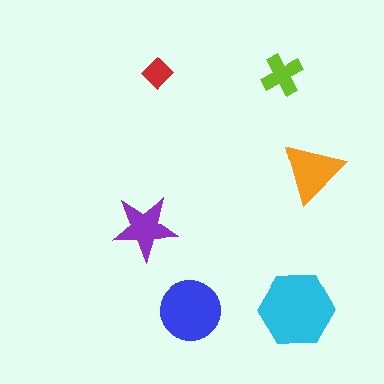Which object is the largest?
The cyan hexagon.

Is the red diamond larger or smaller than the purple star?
Smaller.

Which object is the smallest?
The red diamond.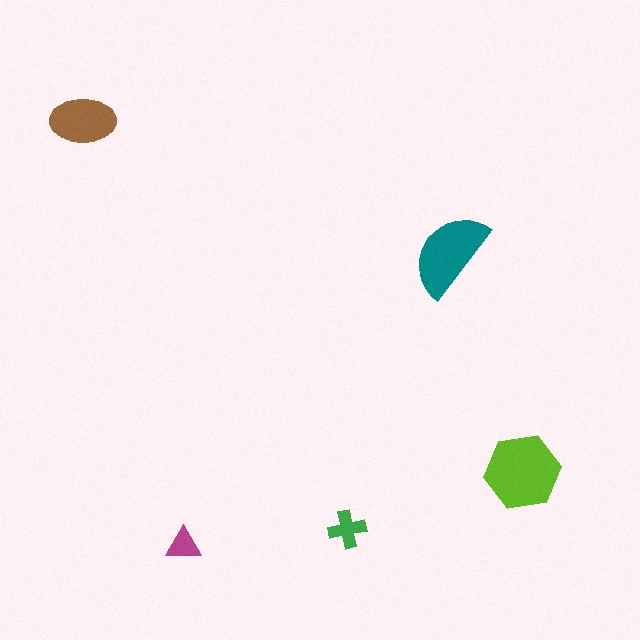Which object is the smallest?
The magenta triangle.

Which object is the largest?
The lime hexagon.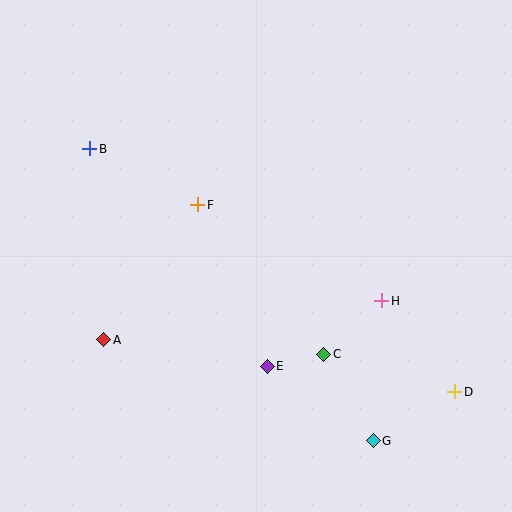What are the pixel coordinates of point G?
Point G is at (373, 441).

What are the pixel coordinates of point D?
Point D is at (454, 392).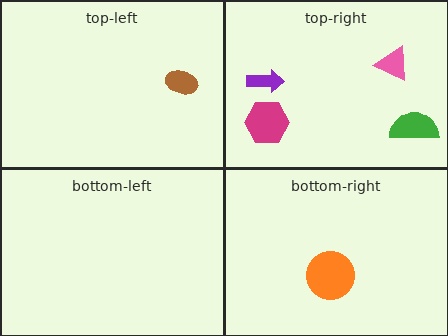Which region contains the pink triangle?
The top-right region.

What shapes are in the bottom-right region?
The orange circle.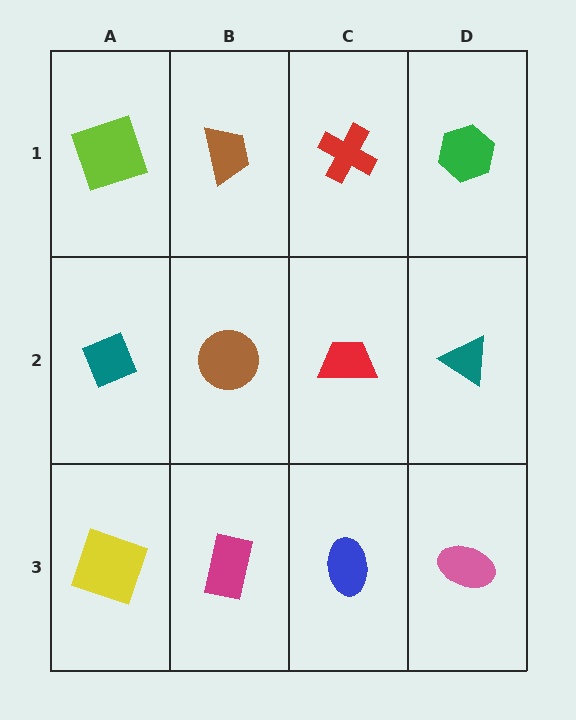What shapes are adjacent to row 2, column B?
A brown trapezoid (row 1, column B), a magenta rectangle (row 3, column B), a teal diamond (row 2, column A), a red trapezoid (row 2, column C).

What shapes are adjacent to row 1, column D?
A teal triangle (row 2, column D), a red cross (row 1, column C).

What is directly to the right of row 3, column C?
A pink ellipse.